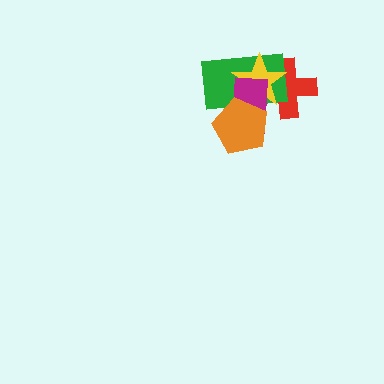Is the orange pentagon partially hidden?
No, no other shape covers it.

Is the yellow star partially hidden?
Yes, it is partially covered by another shape.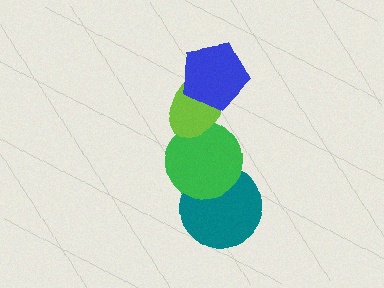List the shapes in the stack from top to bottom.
From top to bottom: the blue pentagon, the lime ellipse, the green circle, the teal circle.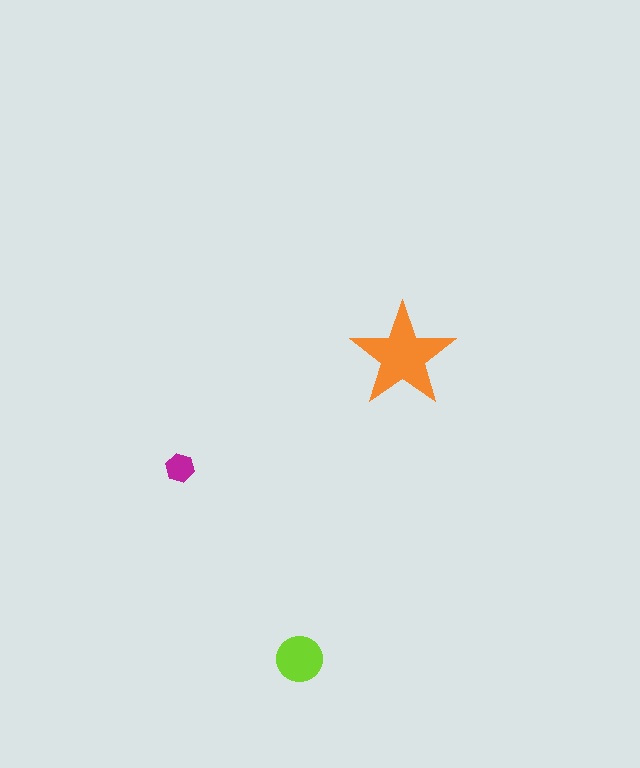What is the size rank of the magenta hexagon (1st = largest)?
3rd.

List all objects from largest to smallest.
The orange star, the lime circle, the magenta hexagon.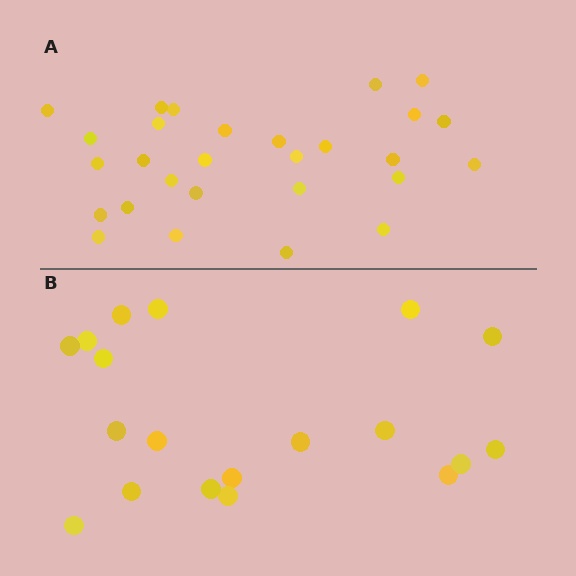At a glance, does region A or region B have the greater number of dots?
Region A (the top region) has more dots.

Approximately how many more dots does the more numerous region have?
Region A has roughly 8 or so more dots than region B.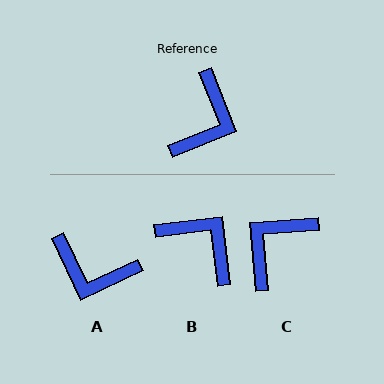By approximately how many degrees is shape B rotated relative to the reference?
Approximately 75 degrees counter-clockwise.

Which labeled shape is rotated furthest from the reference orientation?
C, about 163 degrees away.